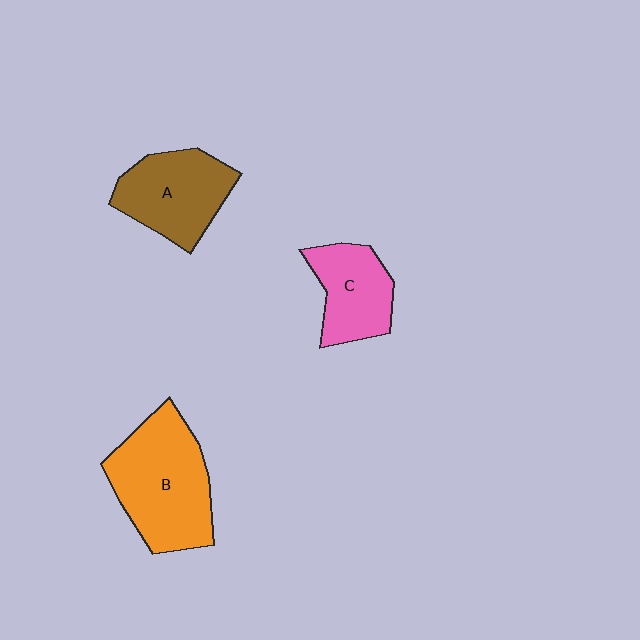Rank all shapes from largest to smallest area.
From largest to smallest: B (orange), A (brown), C (pink).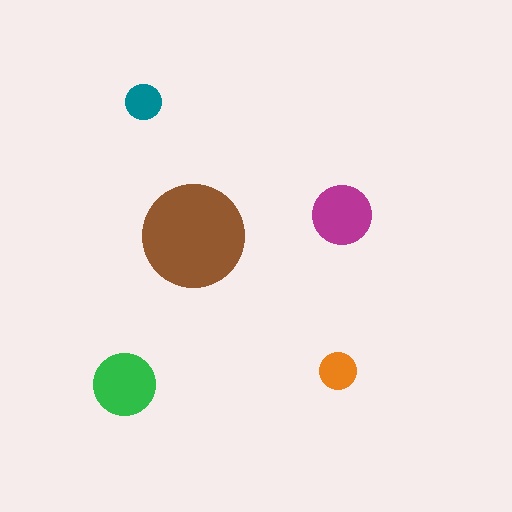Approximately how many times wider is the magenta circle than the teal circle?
About 1.5 times wider.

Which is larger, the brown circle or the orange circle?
The brown one.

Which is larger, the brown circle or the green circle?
The brown one.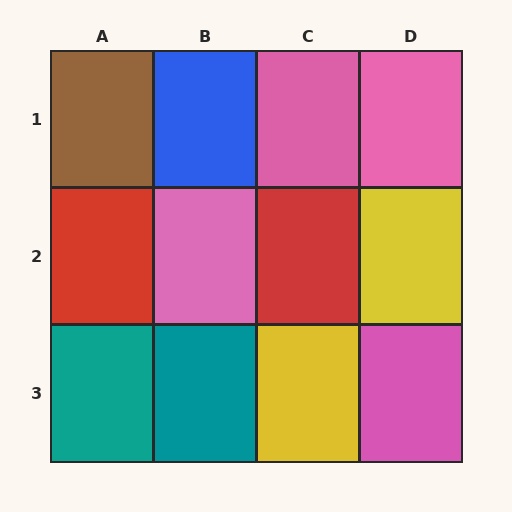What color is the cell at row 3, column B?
Teal.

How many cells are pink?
4 cells are pink.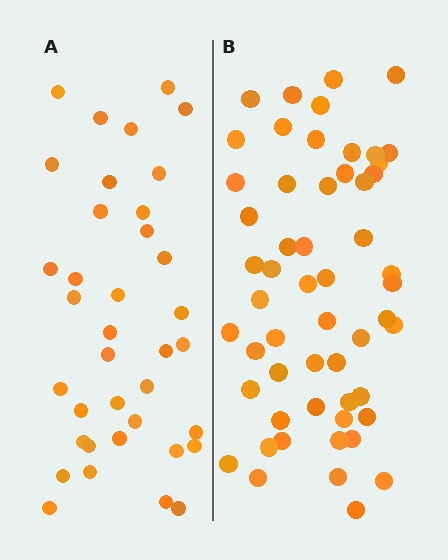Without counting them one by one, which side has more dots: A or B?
Region B (the right region) has more dots.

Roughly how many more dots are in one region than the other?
Region B has approximately 20 more dots than region A.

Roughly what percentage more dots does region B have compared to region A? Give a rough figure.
About 50% more.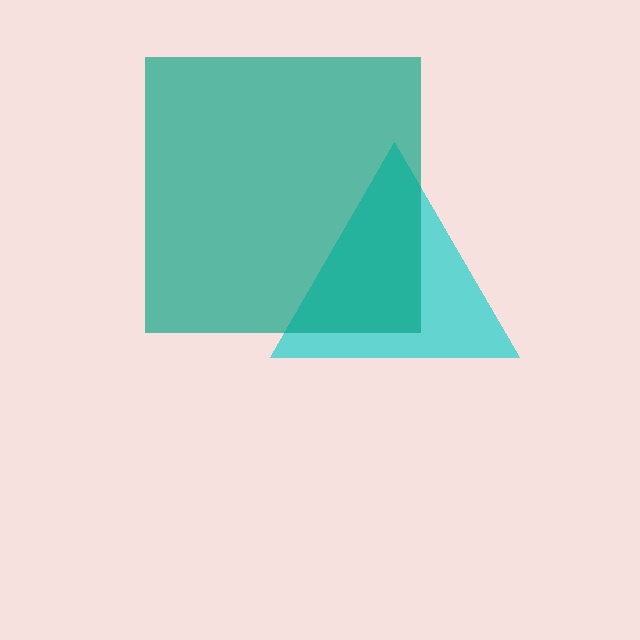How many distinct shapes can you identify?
There are 2 distinct shapes: a cyan triangle, a teal square.